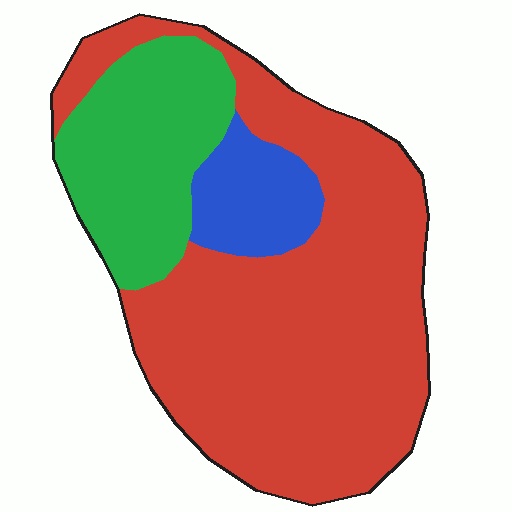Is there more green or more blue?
Green.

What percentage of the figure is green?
Green takes up about one quarter (1/4) of the figure.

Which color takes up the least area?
Blue, at roughly 10%.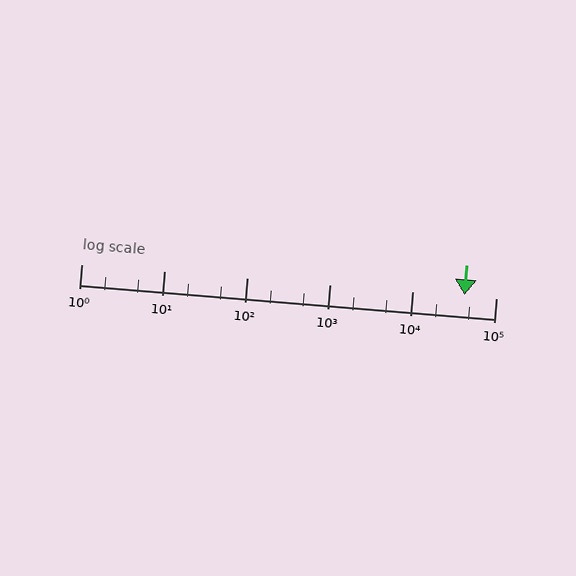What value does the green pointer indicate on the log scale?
The pointer indicates approximately 42000.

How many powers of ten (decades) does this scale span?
The scale spans 5 decades, from 1 to 100000.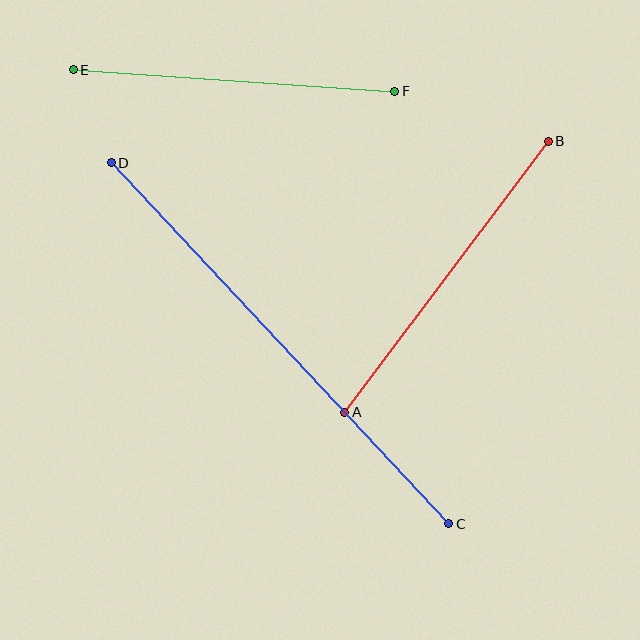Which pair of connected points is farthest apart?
Points C and D are farthest apart.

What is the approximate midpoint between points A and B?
The midpoint is at approximately (446, 277) pixels.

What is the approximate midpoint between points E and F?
The midpoint is at approximately (234, 81) pixels.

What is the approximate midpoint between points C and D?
The midpoint is at approximately (280, 343) pixels.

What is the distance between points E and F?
The distance is approximately 322 pixels.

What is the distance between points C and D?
The distance is approximately 494 pixels.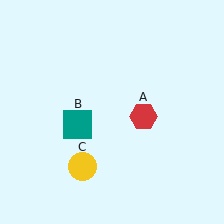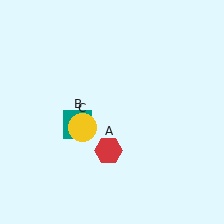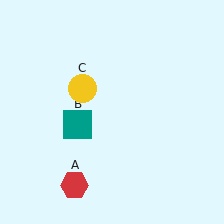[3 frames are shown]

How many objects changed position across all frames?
2 objects changed position: red hexagon (object A), yellow circle (object C).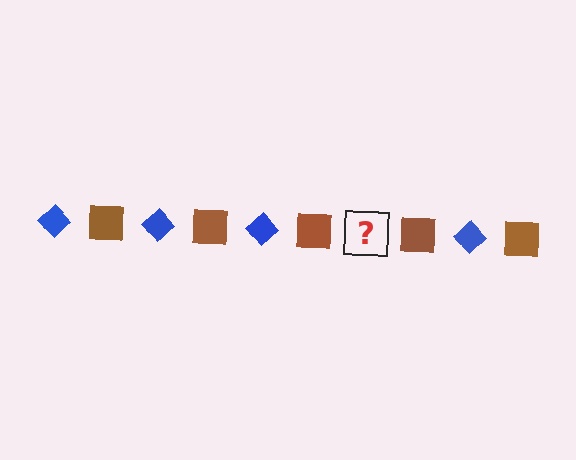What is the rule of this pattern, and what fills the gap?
The rule is that the pattern alternates between blue diamond and brown square. The gap should be filled with a blue diamond.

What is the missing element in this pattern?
The missing element is a blue diamond.